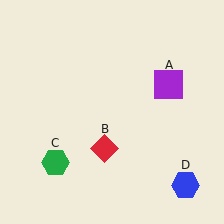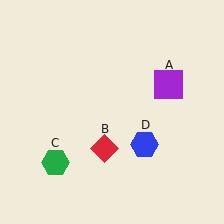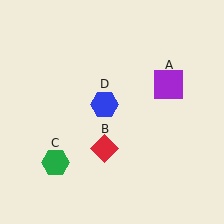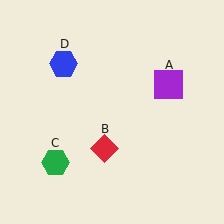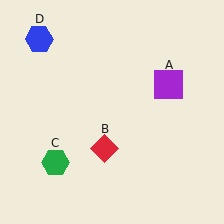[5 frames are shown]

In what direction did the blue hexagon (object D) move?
The blue hexagon (object D) moved up and to the left.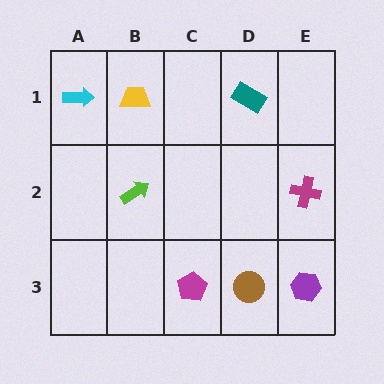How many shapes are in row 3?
3 shapes.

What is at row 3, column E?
A purple hexagon.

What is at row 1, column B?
A yellow trapezoid.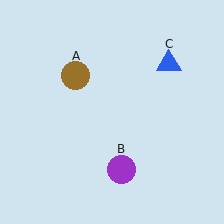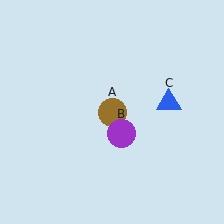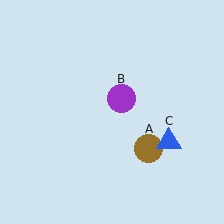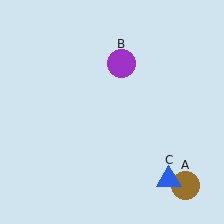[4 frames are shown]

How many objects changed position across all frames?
3 objects changed position: brown circle (object A), purple circle (object B), blue triangle (object C).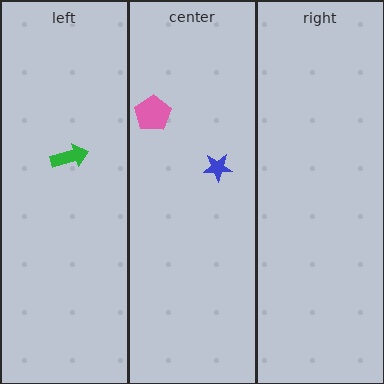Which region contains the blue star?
The center region.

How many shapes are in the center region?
2.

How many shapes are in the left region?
1.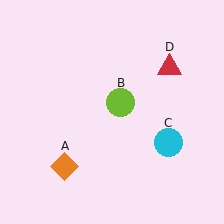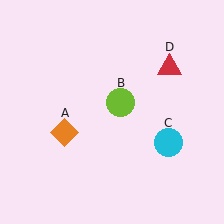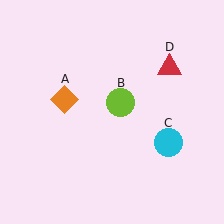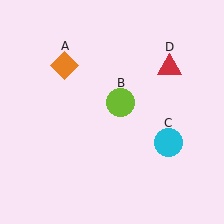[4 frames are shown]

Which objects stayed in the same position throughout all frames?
Lime circle (object B) and cyan circle (object C) and red triangle (object D) remained stationary.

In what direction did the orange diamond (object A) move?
The orange diamond (object A) moved up.